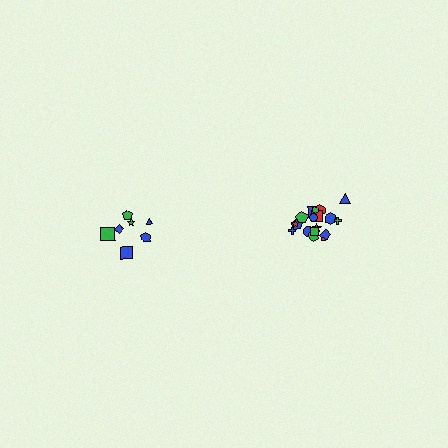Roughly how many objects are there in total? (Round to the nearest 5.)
Roughly 25 objects in total.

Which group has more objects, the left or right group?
The right group.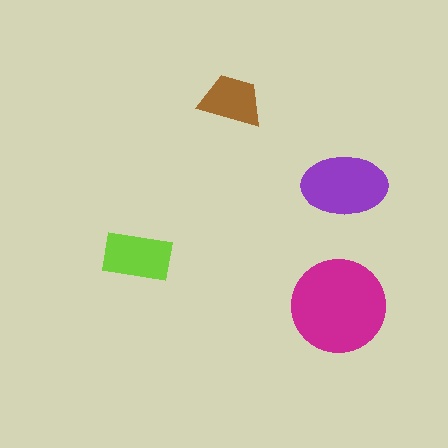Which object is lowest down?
The magenta circle is bottommost.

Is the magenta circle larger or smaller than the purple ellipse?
Larger.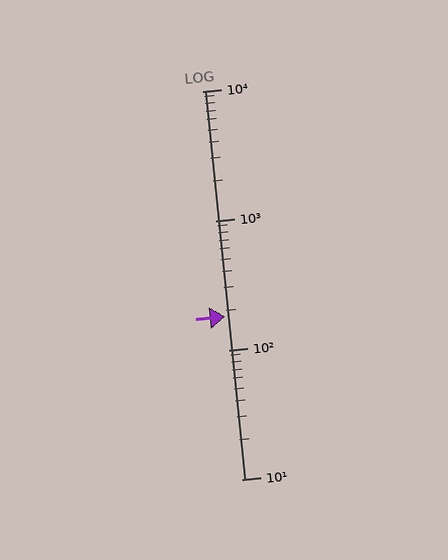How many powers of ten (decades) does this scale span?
The scale spans 3 decades, from 10 to 10000.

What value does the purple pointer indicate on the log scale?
The pointer indicates approximately 180.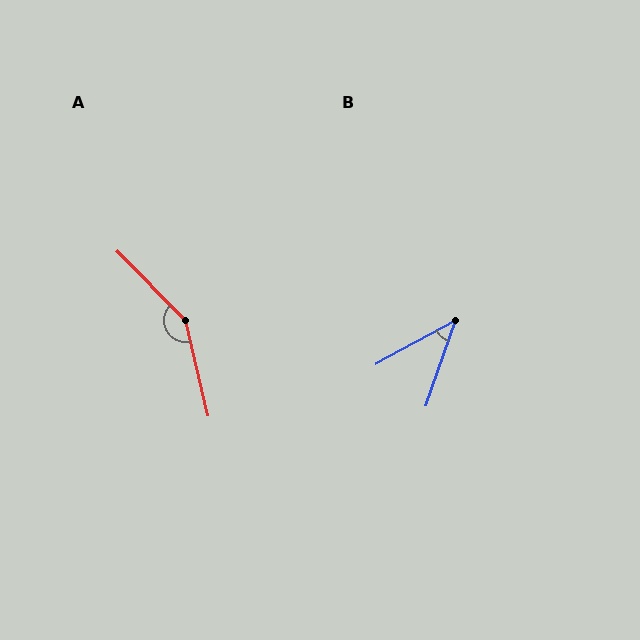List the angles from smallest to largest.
B (42°), A (149°).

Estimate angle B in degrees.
Approximately 42 degrees.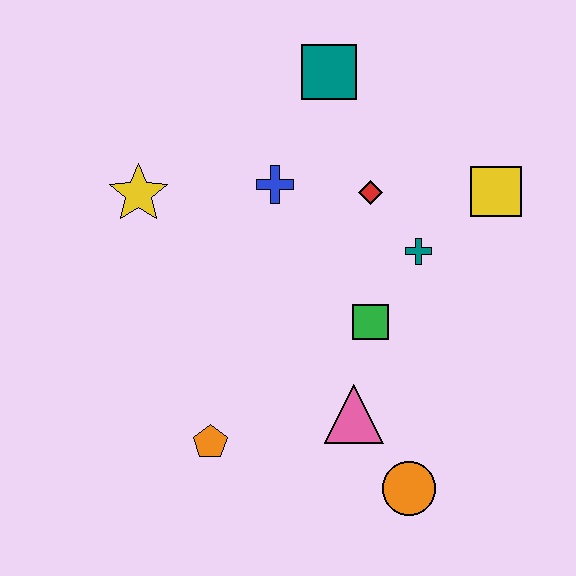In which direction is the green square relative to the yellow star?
The green square is to the right of the yellow star.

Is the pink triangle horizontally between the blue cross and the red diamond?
Yes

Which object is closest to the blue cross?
The red diamond is closest to the blue cross.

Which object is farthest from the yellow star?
The orange circle is farthest from the yellow star.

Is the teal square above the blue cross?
Yes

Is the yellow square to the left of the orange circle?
No